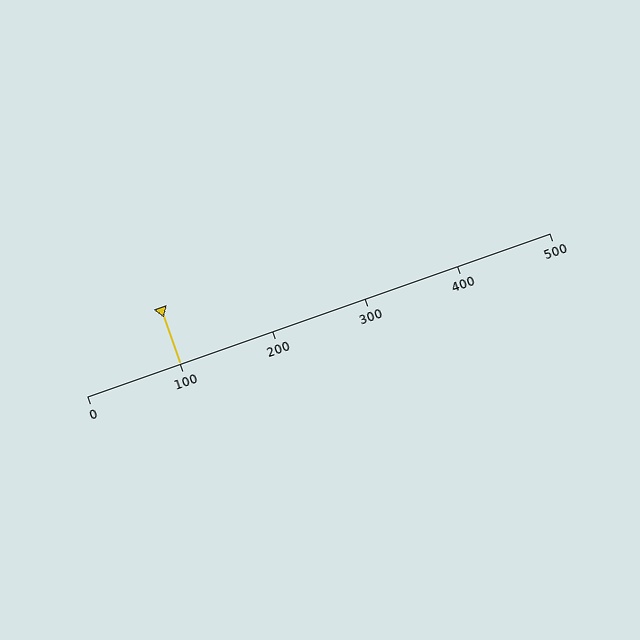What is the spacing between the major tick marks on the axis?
The major ticks are spaced 100 apart.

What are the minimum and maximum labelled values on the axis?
The axis runs from 0 to 500.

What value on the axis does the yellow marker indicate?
The marker indicates approximately 100.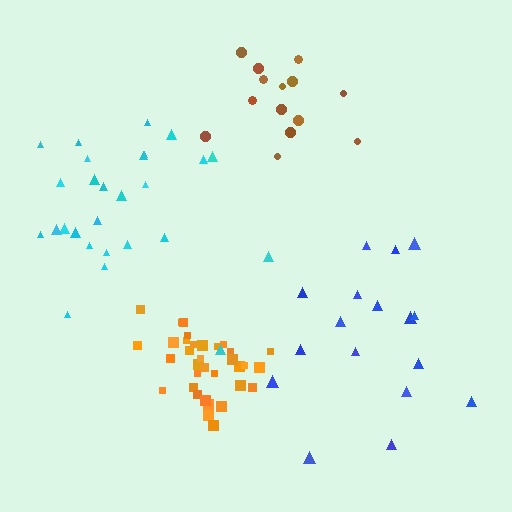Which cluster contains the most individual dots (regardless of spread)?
Orange (34).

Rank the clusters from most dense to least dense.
orange, cyan, brown, blue.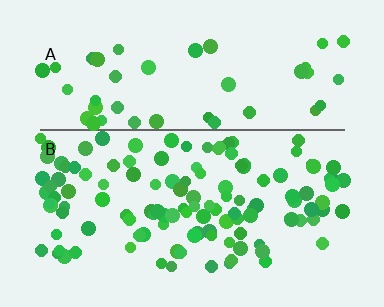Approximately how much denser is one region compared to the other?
Approximately 2.4× — region B over region A.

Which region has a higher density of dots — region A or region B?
B (the bottom).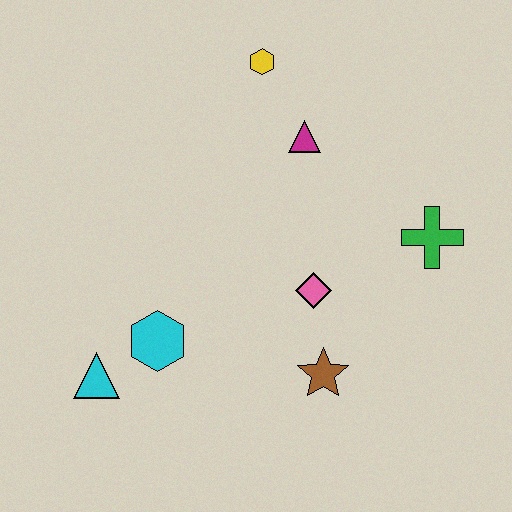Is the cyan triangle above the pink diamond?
No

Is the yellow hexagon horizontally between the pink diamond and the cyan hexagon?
Yes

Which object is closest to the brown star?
The pink diamond is closest to the brown star.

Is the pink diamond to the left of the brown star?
Yes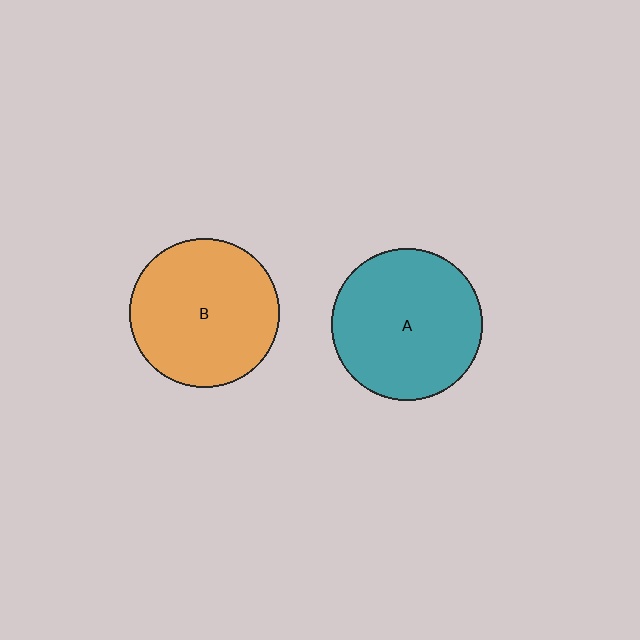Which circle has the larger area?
Circle A (teal).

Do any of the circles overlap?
No, none of the circles overlap.